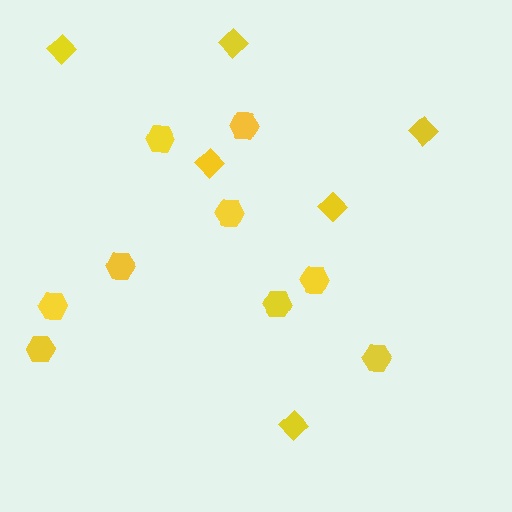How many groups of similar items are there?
There are 2 groups: one group of diamonds (6) and one group of hexagons (9).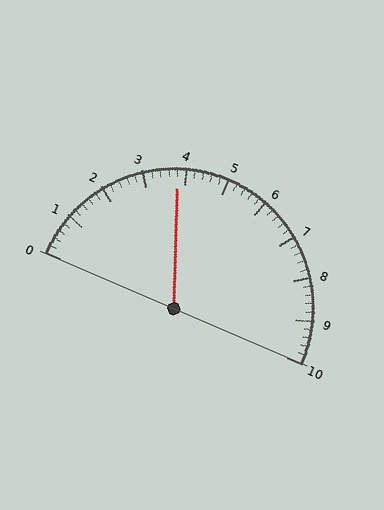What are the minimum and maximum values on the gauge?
The gauge ranges from 0 to 10.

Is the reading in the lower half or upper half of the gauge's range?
The reading is in the lower half of the range (0 to 10).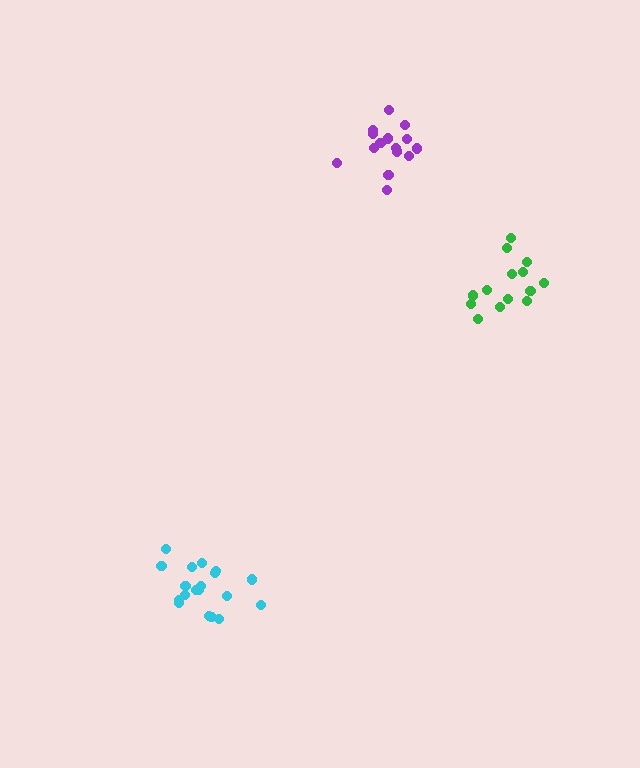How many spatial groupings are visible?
There are 3 spatial groupings.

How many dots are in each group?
Group 1: 19 dots, Group 2: 15 dots, Group 3: 14 dots (48 total).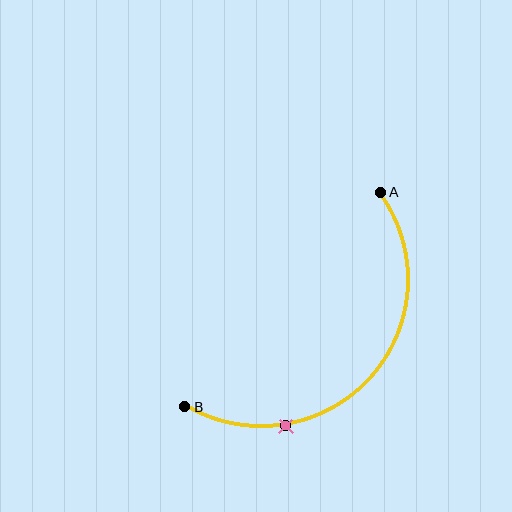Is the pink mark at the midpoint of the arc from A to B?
No. The pink mark lies on the arc but is closer to endpoint B. The arc midpoint would be at the point on the curve equidistant along the arc from both A and B.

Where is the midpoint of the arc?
The arc midpoint is the point on the curve farthest from the straight line joining A and B. It sits below and to the right of that line.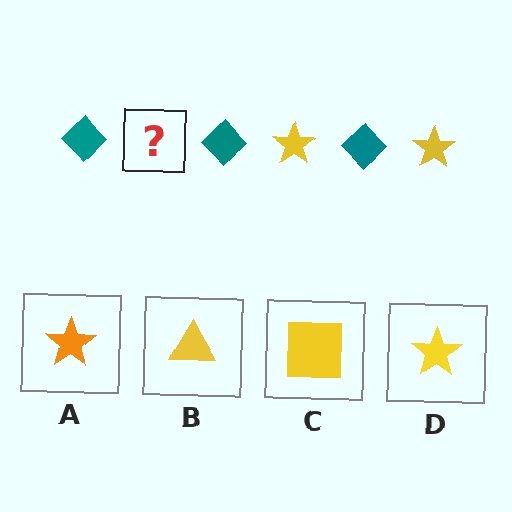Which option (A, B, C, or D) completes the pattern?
D.